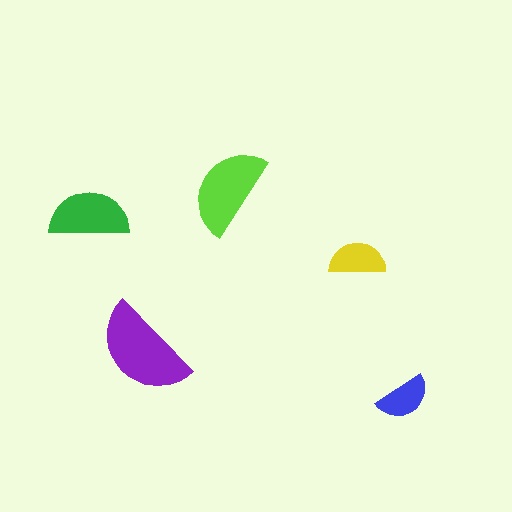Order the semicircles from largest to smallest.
the purple one, the lime one, the green one, the yellow one, the blue one.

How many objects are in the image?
There are 5 objects in the image.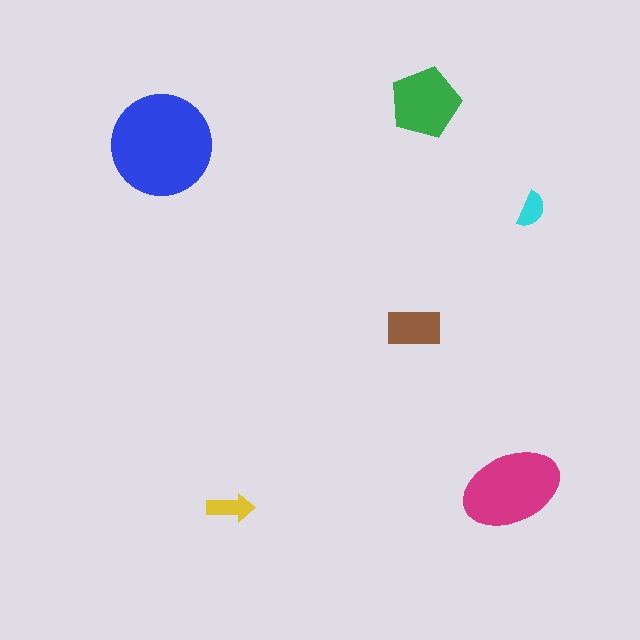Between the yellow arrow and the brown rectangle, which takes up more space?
The brown rectangle.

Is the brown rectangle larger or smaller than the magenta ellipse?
Smaller.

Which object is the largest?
The blue circle.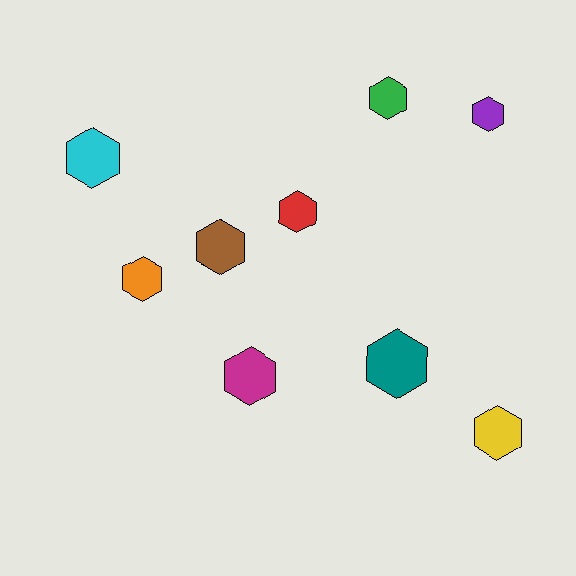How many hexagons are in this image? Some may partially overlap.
There are 9 hexagons.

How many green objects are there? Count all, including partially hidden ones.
There is 1 green object.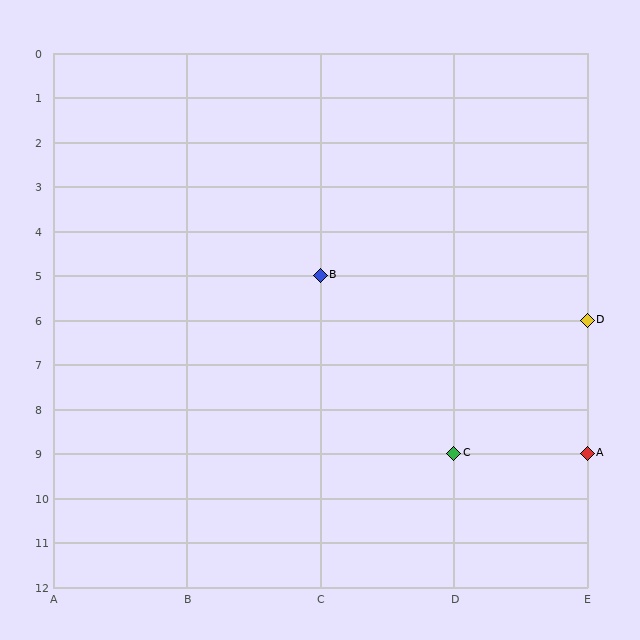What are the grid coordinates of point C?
Point C is at grid coordinates (D, 9).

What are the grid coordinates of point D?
Point D is at grid coordinates (E, 6).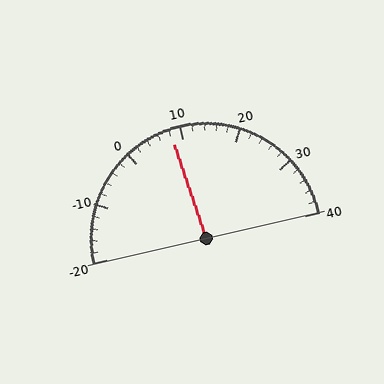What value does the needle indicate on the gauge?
The needle indicates approximately 8.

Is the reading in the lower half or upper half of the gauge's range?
The reading is in the lower half of the range (-20 to 40).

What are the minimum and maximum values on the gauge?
The gauge ranges from -20 to 40.